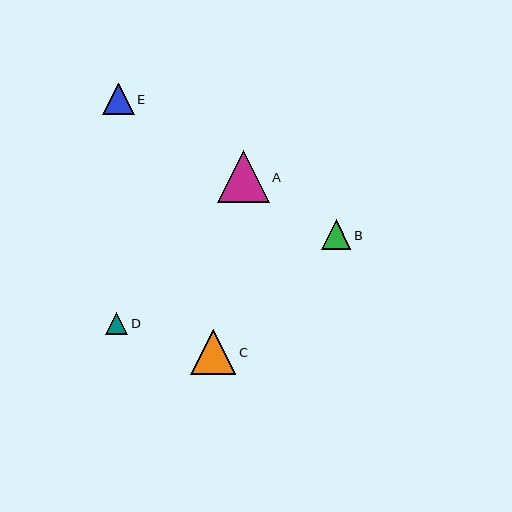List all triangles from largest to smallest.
From largest to smallest: A, C, E, B, D.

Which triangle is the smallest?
Triangle D is the smallest with a size of approximately 22 pixels.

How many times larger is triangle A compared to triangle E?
Triangle A is approximately 1.7 times the size of triangle E.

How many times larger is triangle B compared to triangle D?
Triangle B is approximately 1.4 times the size of triangle D.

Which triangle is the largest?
Triangle A is the largest with a size of approximately 52 pixels.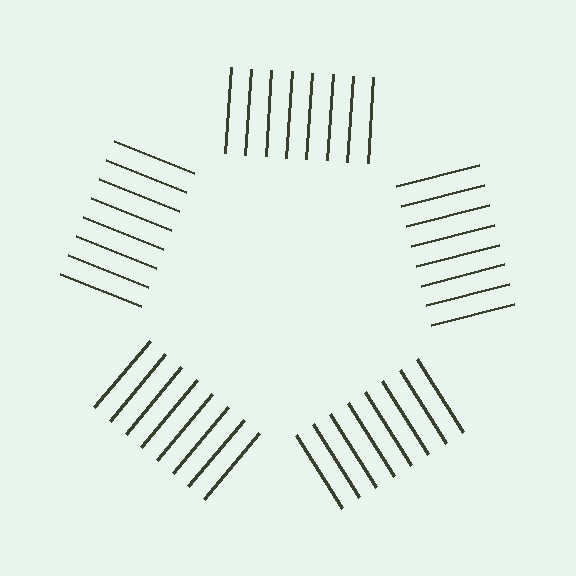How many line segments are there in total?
40 — 8 along each of the 5 edges.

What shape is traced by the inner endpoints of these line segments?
An illusory pentagon — the line segments terminate on its edges but no continuous stroke is drawn.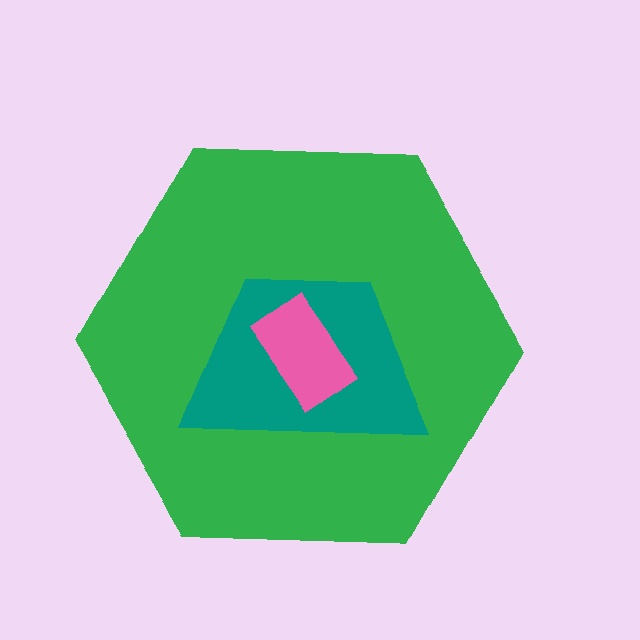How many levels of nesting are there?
3.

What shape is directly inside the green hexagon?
The teal trapezoid.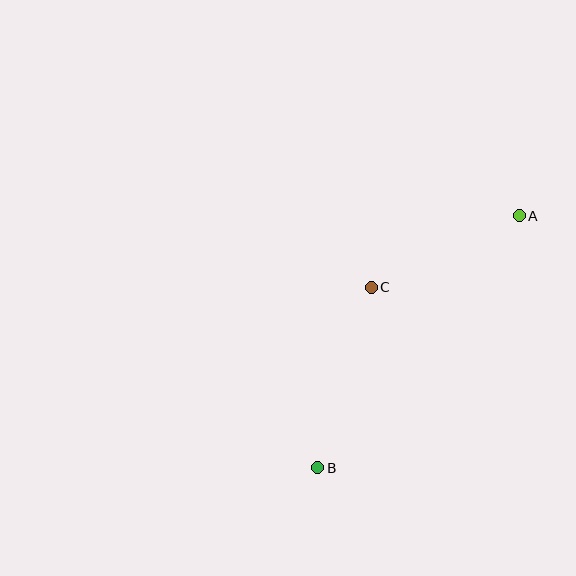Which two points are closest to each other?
Points A and C are closest to each other.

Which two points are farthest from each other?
Points A and B are farthest from each other.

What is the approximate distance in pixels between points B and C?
The distance between B and C is approximately 188 pixels.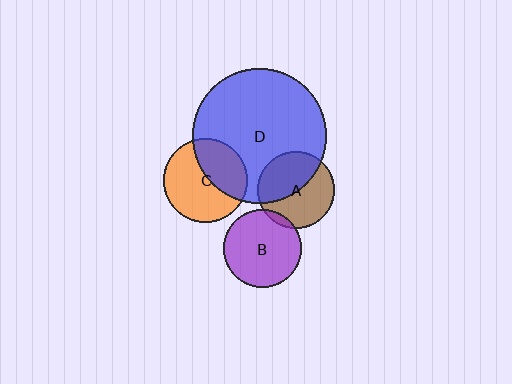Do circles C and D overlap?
Yes.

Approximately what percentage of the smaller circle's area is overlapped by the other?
Approximately 40%.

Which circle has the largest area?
Circle D (blue).